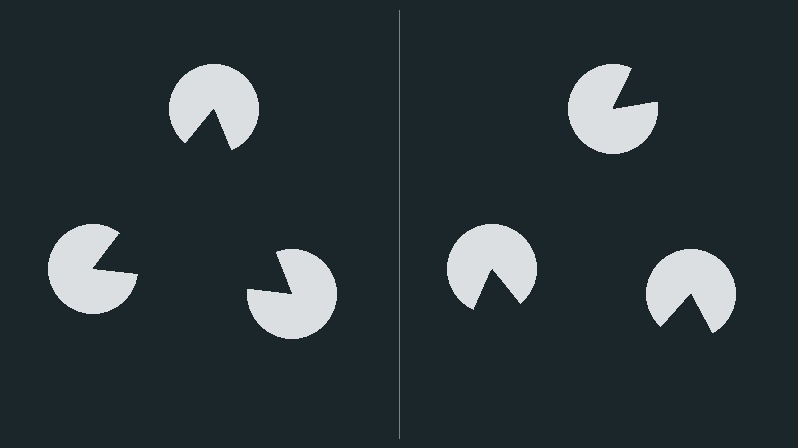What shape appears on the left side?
An illusory triangle.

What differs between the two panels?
The pac-man discs are positioned identically on both sides; only the wedge orientations differ. On the left they align to a triangle; on the right they are misaligned.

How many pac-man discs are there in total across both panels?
6 — 3 on each side.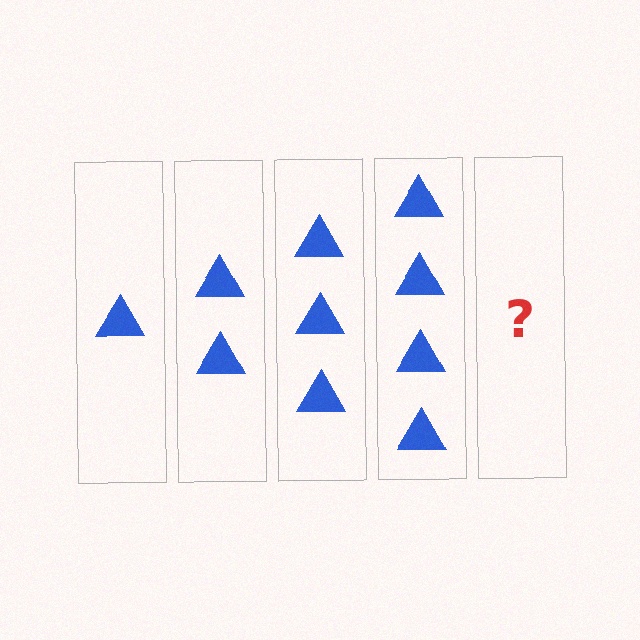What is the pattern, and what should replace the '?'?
The pattern is that each step adds one more triangle. The '?' should be 5 triangles.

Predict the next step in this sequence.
The next step is 5 triangles.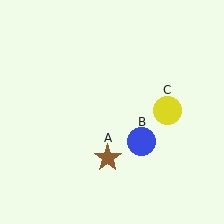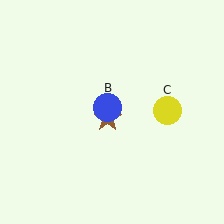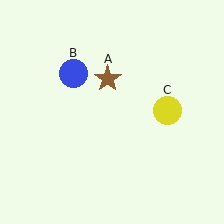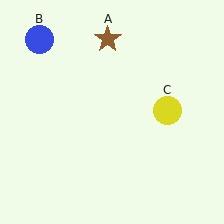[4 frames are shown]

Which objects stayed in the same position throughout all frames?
Yellow circle (object C) remained stationary.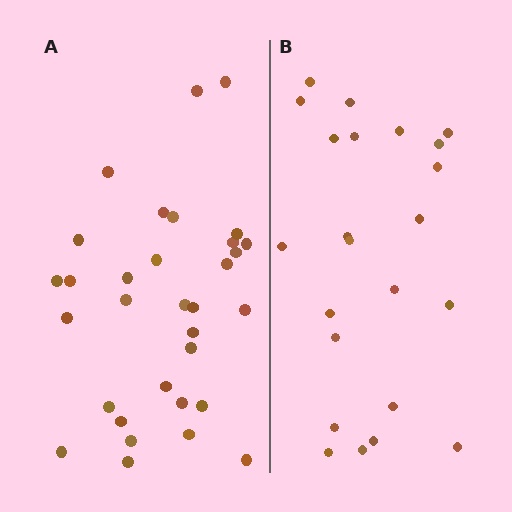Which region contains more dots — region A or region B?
Region A (the left region) has more dots.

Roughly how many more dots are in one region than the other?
Region A has roughly 8 or so more dots than region B.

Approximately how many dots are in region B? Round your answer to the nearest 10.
About 20 dots. (The exact count is 23, which rounds to 20.)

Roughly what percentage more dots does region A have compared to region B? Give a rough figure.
About 40% more.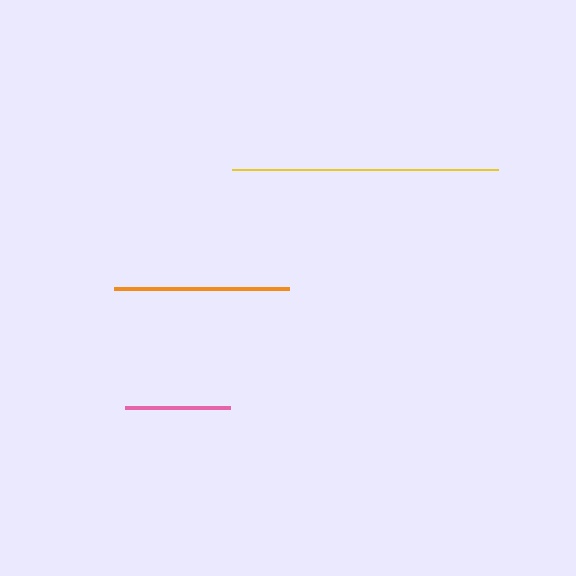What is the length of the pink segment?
The pink segment is approximately 105 pixels long.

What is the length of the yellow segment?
The yellow segment is approximately 266 pixels long.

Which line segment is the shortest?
The pink line is the shortest at approximately 105 pixels.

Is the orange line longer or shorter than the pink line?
The orange line is longer than the pink line.